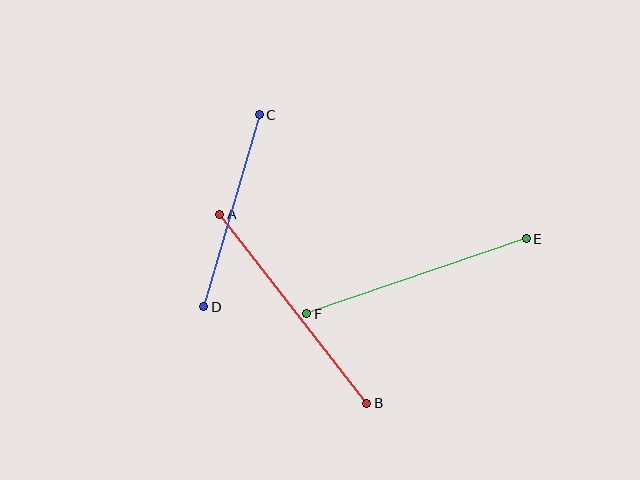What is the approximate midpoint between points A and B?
The midpoint is at approximately (293, 309) pixels.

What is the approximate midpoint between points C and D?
The midpoint is at approximately (232, 211) pixels.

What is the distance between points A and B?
The distance is approximately 240 pixels.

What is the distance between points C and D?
The distance is approximately 200 pixels.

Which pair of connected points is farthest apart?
Points A and B are farthest apart.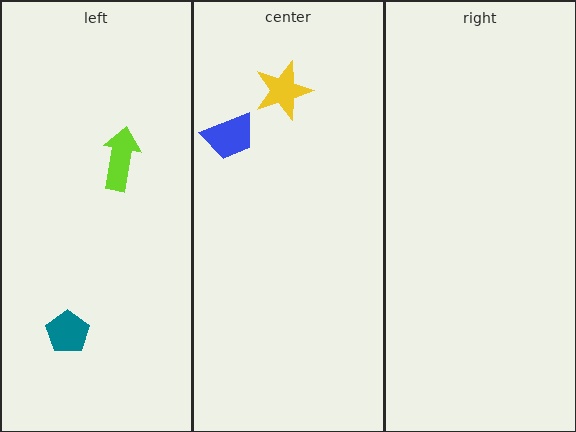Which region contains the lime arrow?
The left region.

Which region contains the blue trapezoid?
The center region.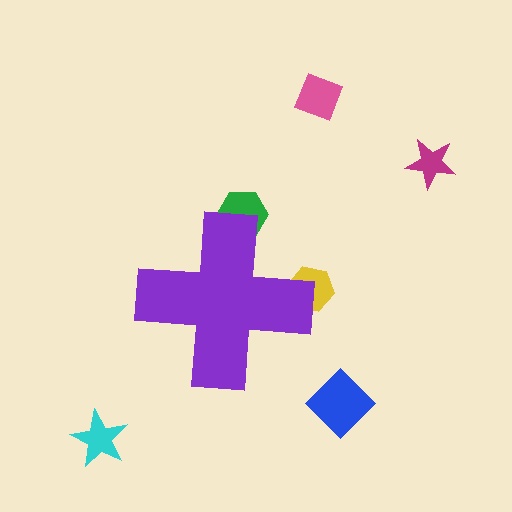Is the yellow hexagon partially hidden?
Yes, the yellow hexagon is partially hidden behind the purple cross.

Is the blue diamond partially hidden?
No, the blue diamond is fully visible.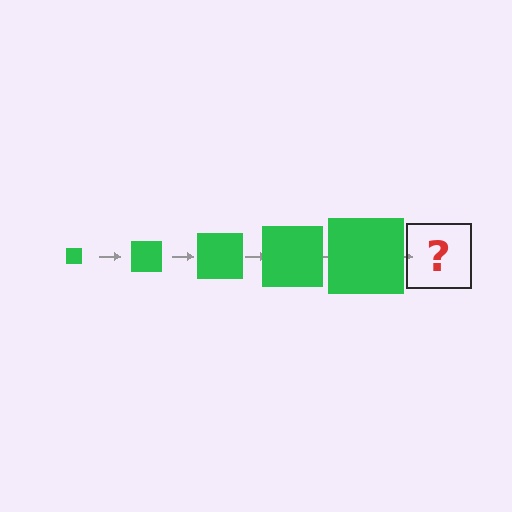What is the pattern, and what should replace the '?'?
The pattern is that the square gets progressively larger each step. The '?' should be a green square, larger than the previous one.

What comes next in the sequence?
The next element should be a green square, larger than the previous one.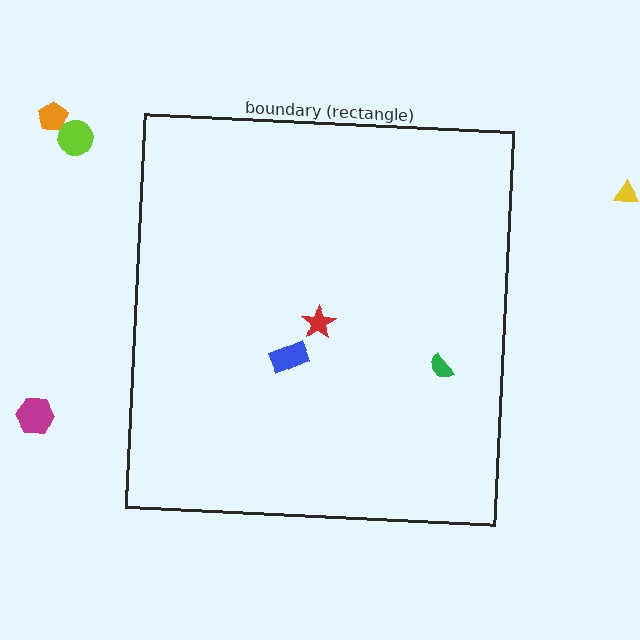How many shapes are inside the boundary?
3 inside, 4 outside.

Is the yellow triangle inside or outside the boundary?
Outside.